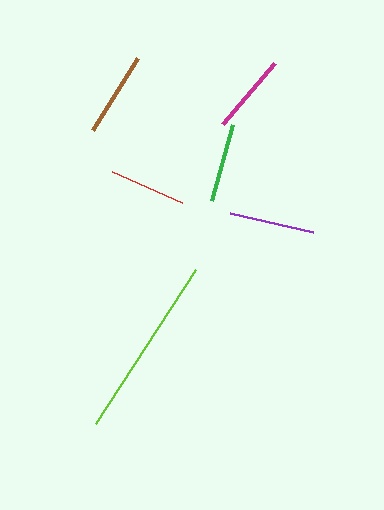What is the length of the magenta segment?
The magenta segment is approximately 80 pixels long.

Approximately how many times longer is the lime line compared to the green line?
The lime line is approximately 2.3 times the length of the green line.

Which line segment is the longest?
The lime line is the longest at approximately 183 pixels.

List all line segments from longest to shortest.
From longest to shortest: lime, brown, purple, magenta, green, red.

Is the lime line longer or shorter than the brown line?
The lime line is longer than the brown line.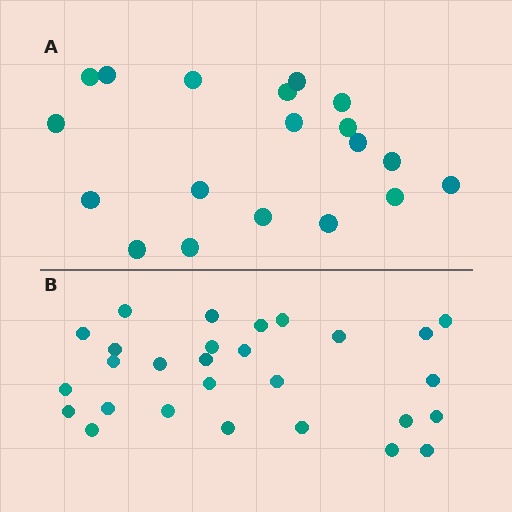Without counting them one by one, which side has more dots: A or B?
Region B (the bottom region) has more dots.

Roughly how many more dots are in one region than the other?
Region B has roughly 8 or so more dots than region A.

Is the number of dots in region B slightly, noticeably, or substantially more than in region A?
Region B has substantially more. The ratio is roughly 1.5 to 1.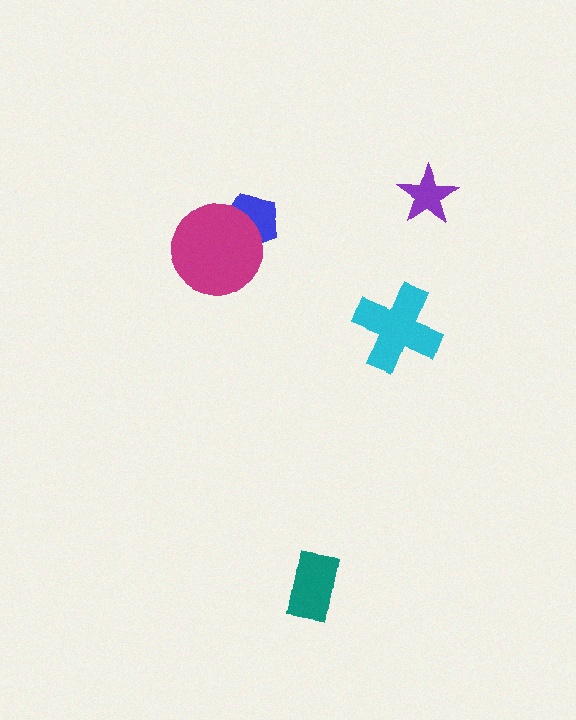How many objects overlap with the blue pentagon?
1 object overlaps with the blue pentagon.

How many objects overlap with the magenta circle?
1 object overlaps with the magenta circle.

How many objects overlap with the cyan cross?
0 objects overlap with the cyan cross.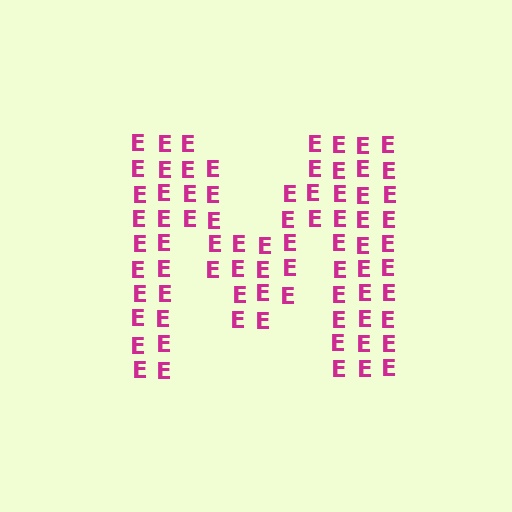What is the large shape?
The large shape is the letter M.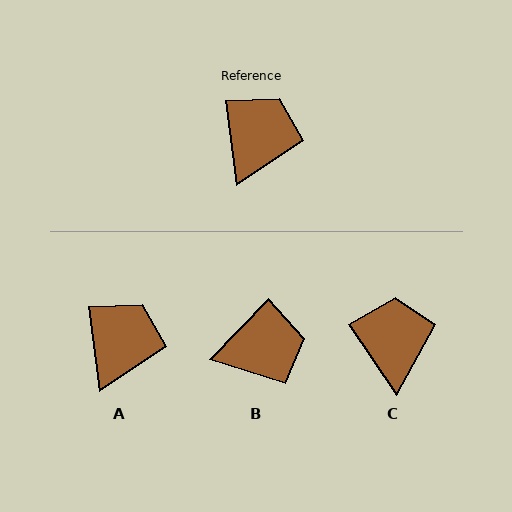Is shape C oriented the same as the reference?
No, it is off by about 27 degrees.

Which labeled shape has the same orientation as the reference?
A.